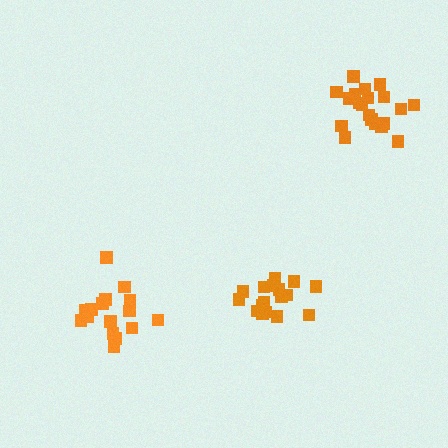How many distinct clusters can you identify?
There are 3 distinct clusters.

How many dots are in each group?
Group 1: 16 dots, Group 2: 17 dots, Group 3: 20 dots (53 total).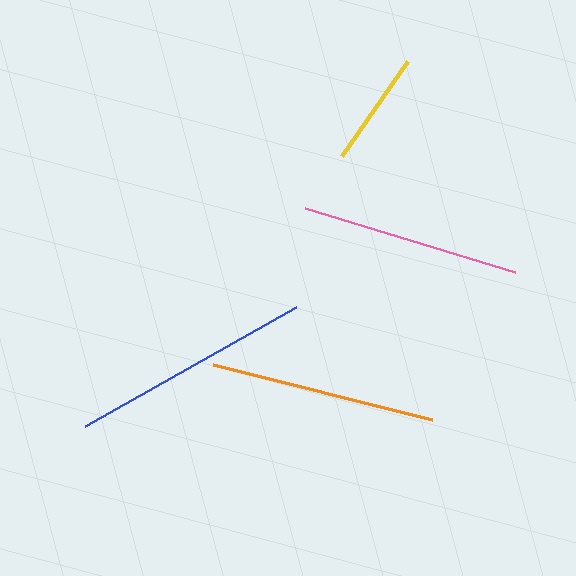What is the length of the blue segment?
The blue segment is approximately 242 pixels long.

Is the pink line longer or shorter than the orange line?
The orange line is longer than the pink line.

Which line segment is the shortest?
The yellow line is the shortest at approximately 116 pixels.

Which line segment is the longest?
The blue line is the longest at approximately 242 pixels.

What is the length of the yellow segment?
The yellow segment is approximately 116 pixels long.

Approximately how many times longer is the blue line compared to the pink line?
The blue line is approximately 1.1 times the length of the pink line.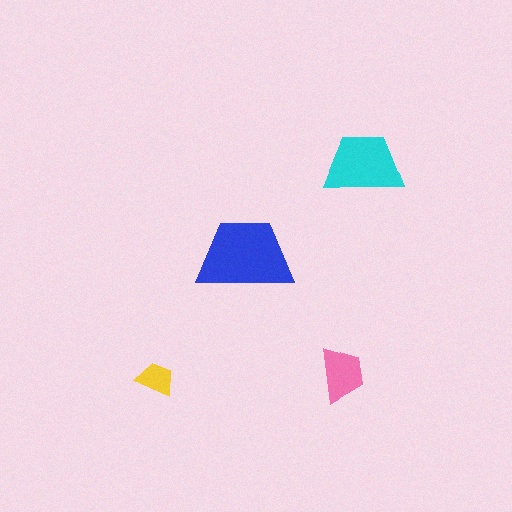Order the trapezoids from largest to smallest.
the blue one, the cyan one, the pink one, the yellow one.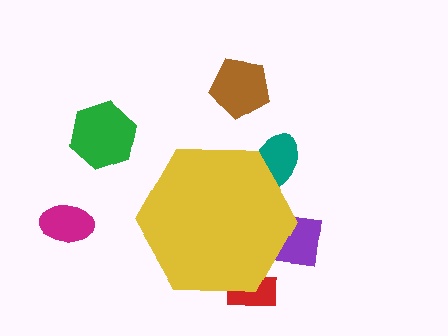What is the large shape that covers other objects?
A yellow hexagon.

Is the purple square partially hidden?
Yes, the purple square is partially hidden behind the yellow hexagon.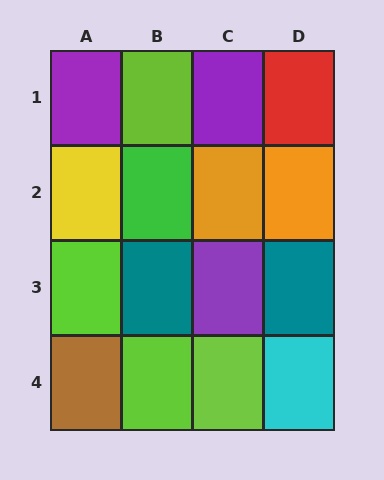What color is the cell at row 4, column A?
Brown.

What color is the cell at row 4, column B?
Lime.